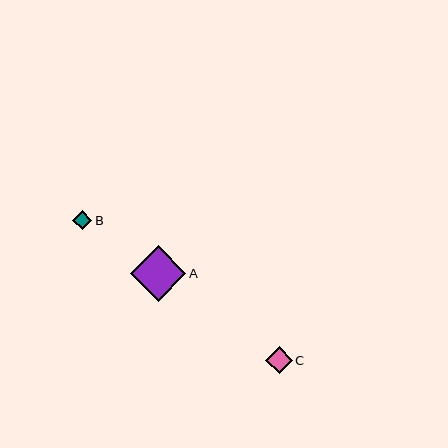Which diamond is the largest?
Diamond A is the largest with a size of approximately 56 pixels.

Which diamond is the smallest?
Diamond B is the smallest with a size of approximately 19 pixels.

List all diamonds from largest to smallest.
From largest to smallest: A, C, B.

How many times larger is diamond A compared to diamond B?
Diamond A is approximately 3.0 times the size of diamond B.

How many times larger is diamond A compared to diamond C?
Diamond A is approximately 2.1 times the size of diamond C.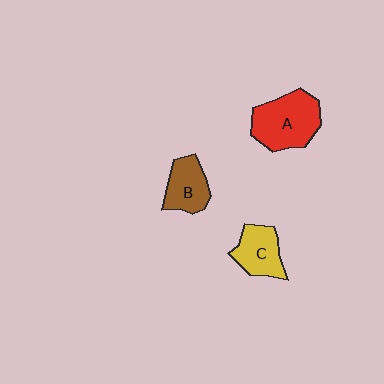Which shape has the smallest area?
Shape B (brown).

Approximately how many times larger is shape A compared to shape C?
Approximately 1.5 times.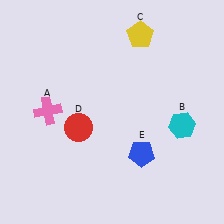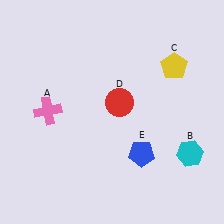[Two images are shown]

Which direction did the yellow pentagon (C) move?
The yellow pentagon (C) moved right.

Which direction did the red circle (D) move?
The red circle (D) moved right.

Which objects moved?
The objects that moved are: the cyan hexagon (B), the yellow pentagon (C), the red circle (D).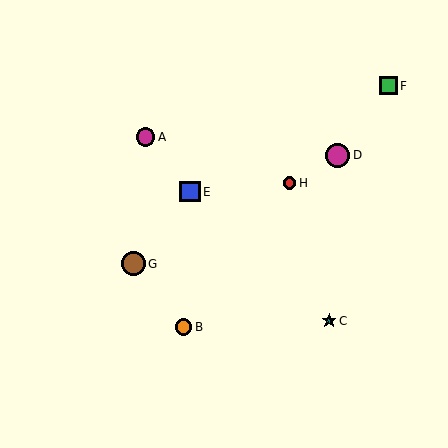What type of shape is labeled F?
Shape F is a green square.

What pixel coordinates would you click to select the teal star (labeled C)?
Click at (329, 321) to select the teal star C.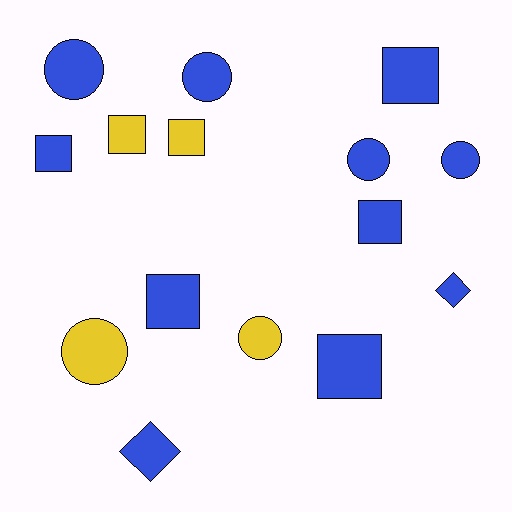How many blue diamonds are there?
There are 2 blue diamonds.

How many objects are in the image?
There are 15 objects.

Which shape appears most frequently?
Square, with 7 objects.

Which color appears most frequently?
Blue, with 11 objects.